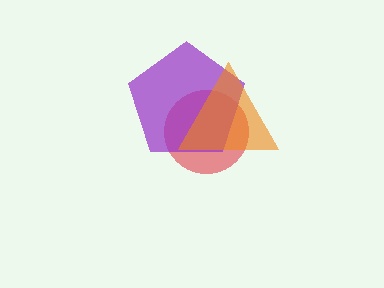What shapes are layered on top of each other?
The layered shapes are: a red circle, a purple pentagon, an orange triangle.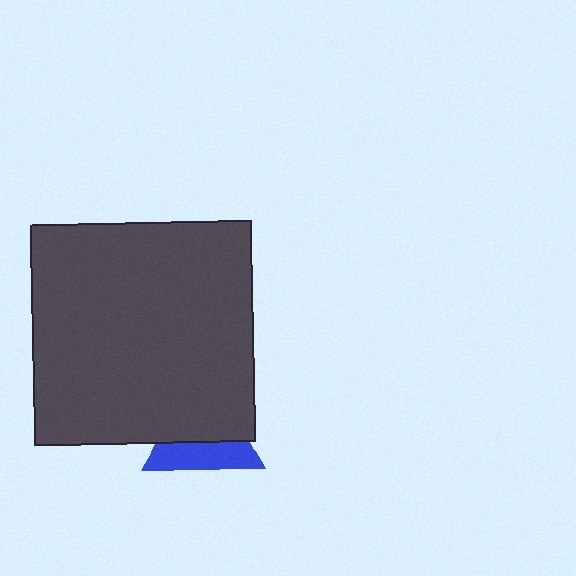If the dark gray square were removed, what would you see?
You would see the complete blue triangle.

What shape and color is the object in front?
The object in front is a dark gray square.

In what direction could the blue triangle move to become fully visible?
The blue triangle could move down. That would shift it out from behind the dark gray square entirely.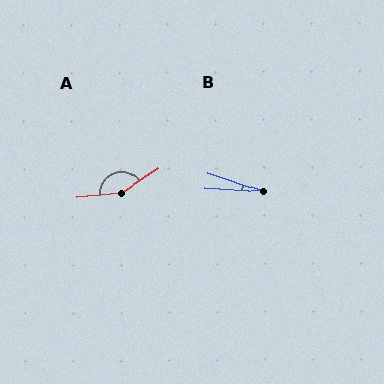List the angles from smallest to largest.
B (16°), A (152°).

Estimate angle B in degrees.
Approximately 16 degrees.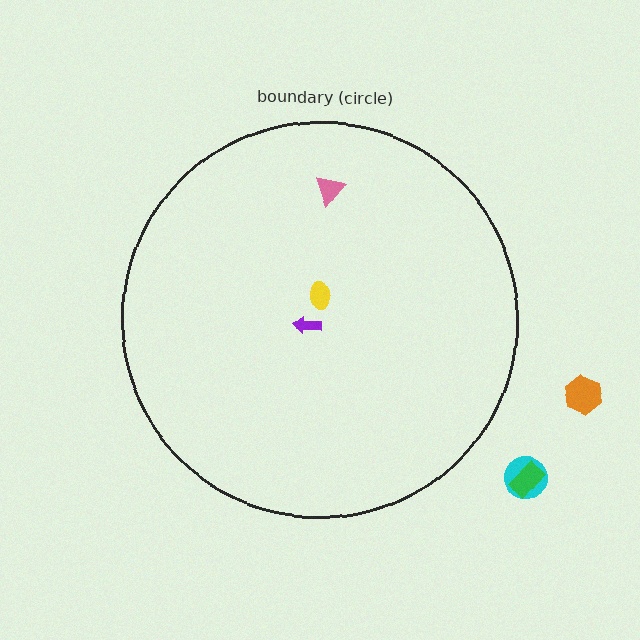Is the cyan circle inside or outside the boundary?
Outside.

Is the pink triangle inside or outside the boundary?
Inside.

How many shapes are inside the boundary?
3 inside, 3 outside.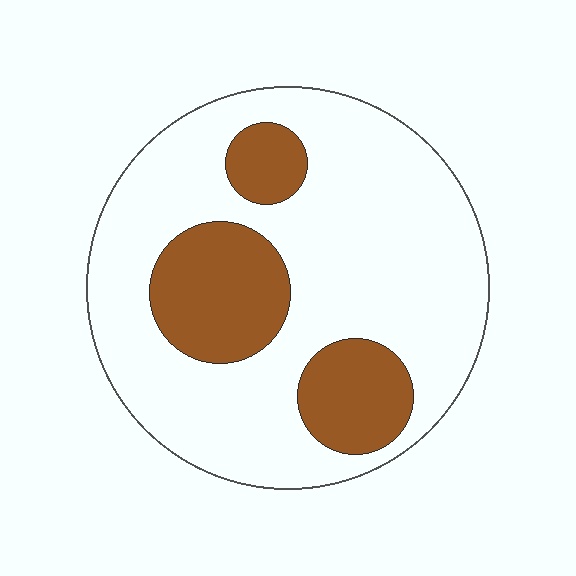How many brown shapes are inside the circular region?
3.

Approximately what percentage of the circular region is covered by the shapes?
Approximately 25%.